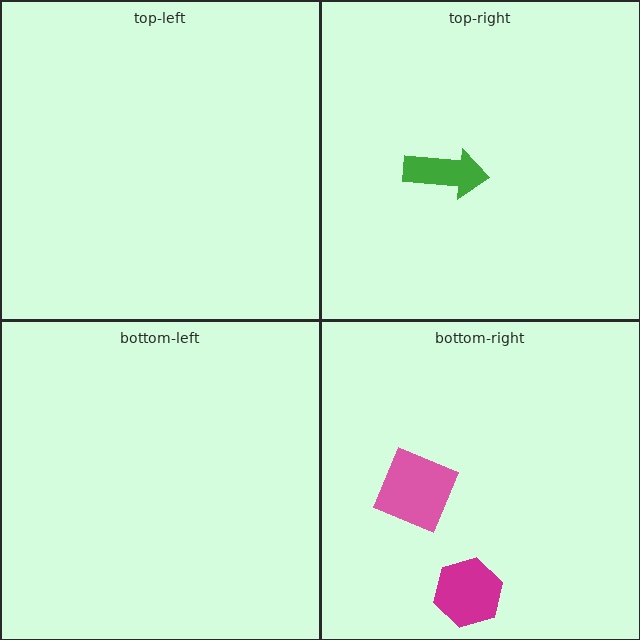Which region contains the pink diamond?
The bottom-right region.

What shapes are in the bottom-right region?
The pink diamond, the magenta hexagon.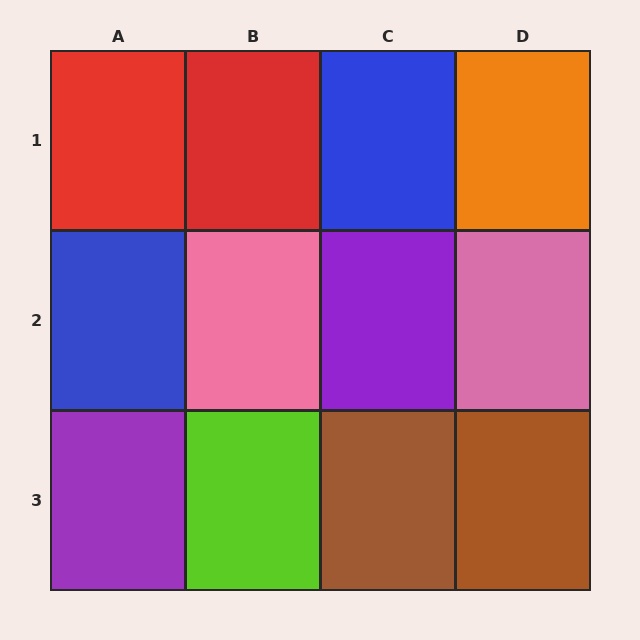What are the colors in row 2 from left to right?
Blue, pink, purple, pink.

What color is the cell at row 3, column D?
Brown.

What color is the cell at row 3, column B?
Lime.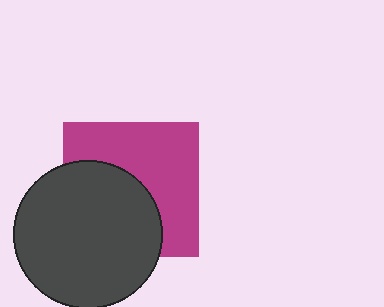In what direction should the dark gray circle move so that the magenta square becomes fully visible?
The dark gray circle should move toward the lower-left. That is the shortest direction to clear the overlap and leave the magenta square fully visible.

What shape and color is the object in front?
The object in front is a dark gray circle.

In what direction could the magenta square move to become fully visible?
The magenta square could move toward the upper-right. That would shift it out from behind the dark gray circle entirely.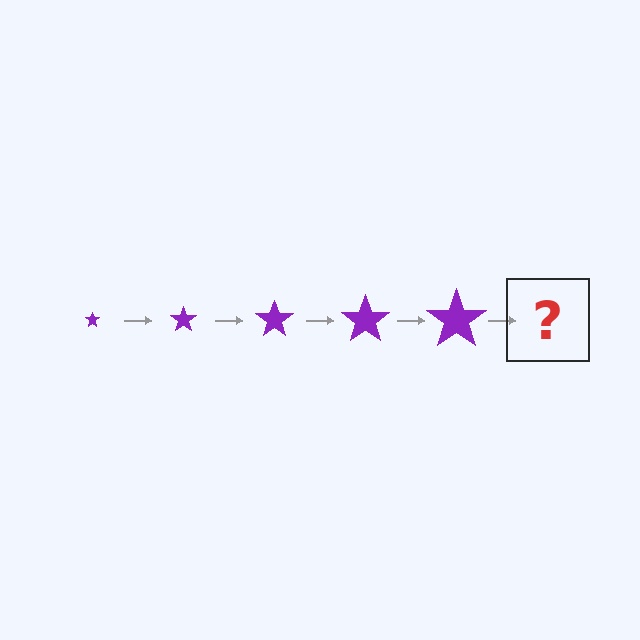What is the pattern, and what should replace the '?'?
The pattern is that the star gets progressively larger each step. The '?' should be a purple star, larger than the previous one.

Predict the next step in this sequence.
The next step is a purple star, larger than the previous one.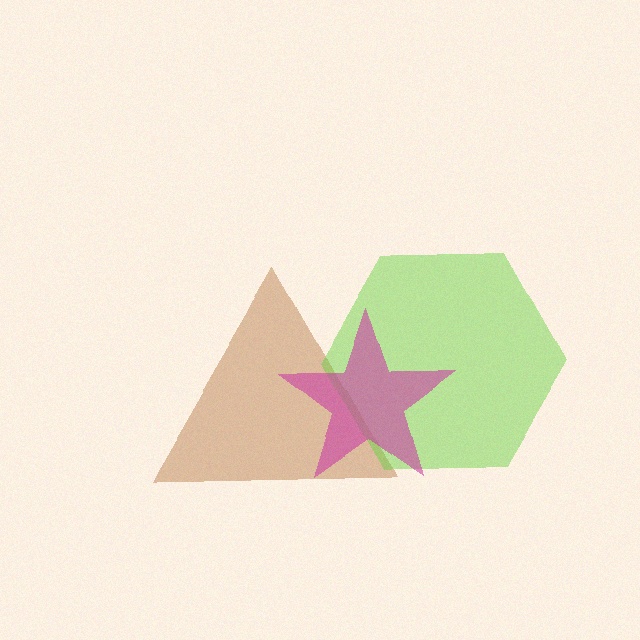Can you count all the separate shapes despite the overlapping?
Yes, there are 3 separate shapes.